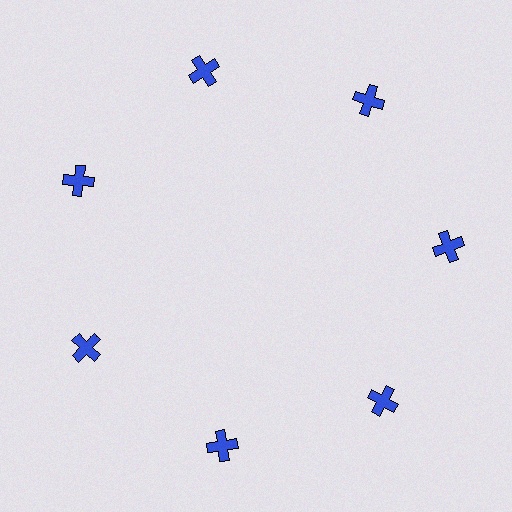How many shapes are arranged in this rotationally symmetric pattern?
There are 7 shapes, arranged in 7 groups of 1.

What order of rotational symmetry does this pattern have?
This pattern has 7-fold rotational symmetry.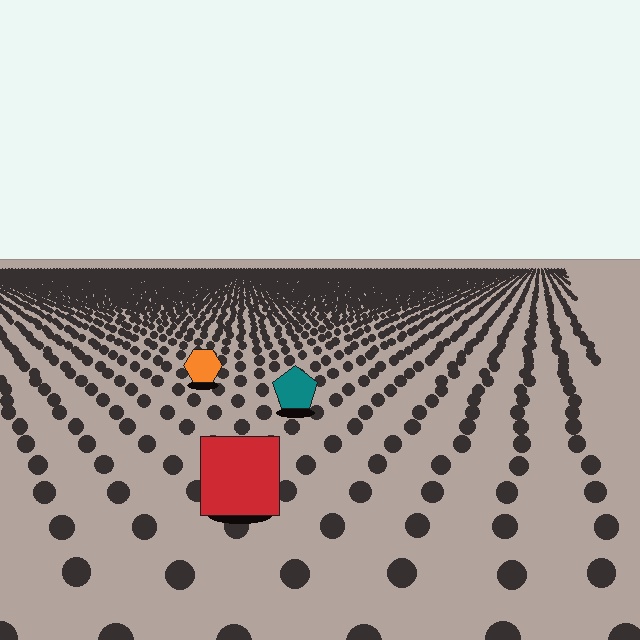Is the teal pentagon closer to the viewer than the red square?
No. The red square is closer — you can tell from the texture gradient: the ground texture is coarser near it.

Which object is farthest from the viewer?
The orange hexagon is farthest from the viewer. It appears smaller and the ground texture around it is denser.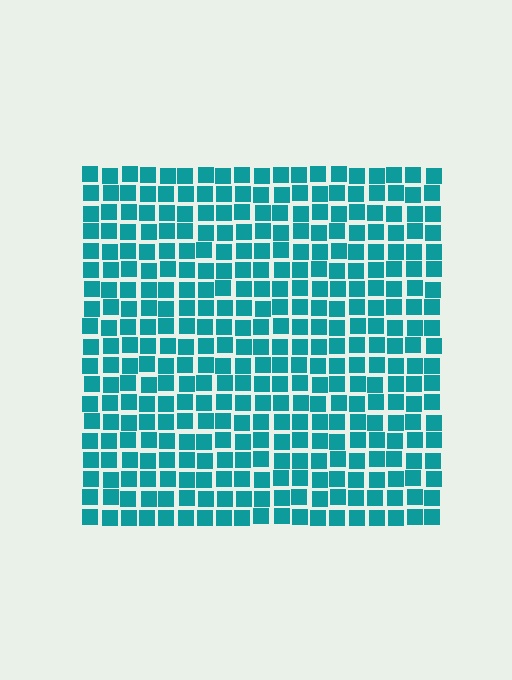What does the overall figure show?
The overall figure shows a square.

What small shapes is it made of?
It is made of small squares.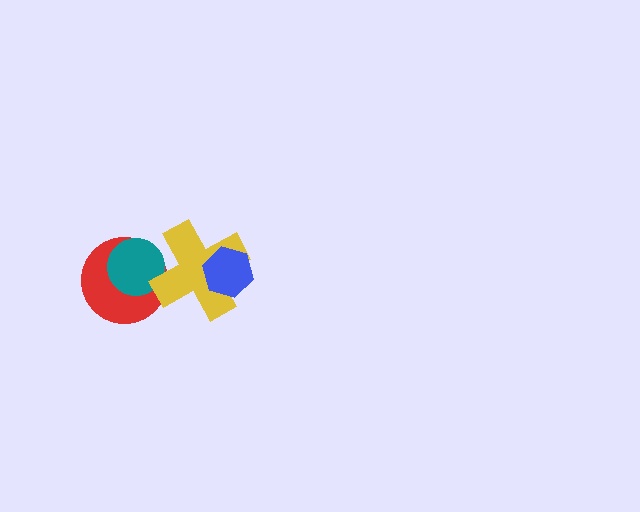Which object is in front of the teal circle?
The yellow cross is in front of the teal circle.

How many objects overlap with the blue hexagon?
1 object overlaps with the blue hexagon.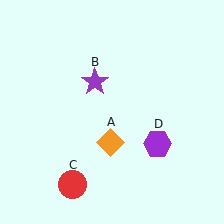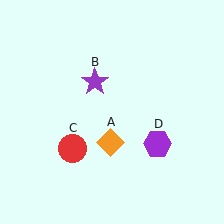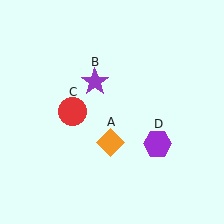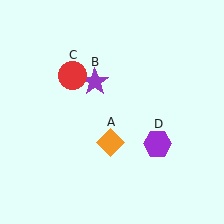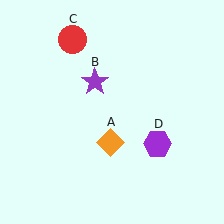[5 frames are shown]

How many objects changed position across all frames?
1 object changed position: red circle (object C).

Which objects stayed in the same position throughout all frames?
Orange diamond (object A) and purple star (object B) and purple hexagon (object D) remained stationary.